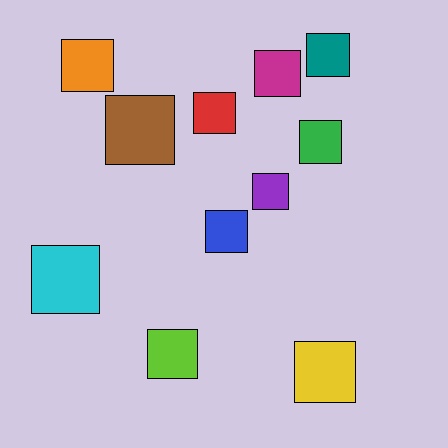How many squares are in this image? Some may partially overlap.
There are 11 squares.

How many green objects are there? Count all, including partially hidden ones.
There is 1 green object.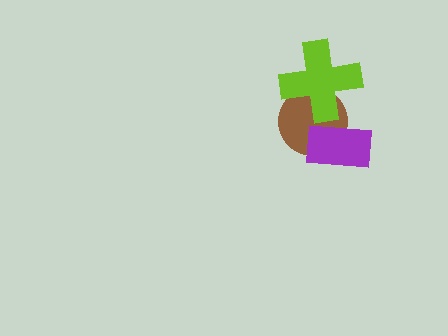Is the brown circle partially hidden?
Yes, it is partially covered by another shape.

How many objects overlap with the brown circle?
2 objects overlap with the brown circle.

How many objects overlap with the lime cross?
1 object overlaps with the lime cross.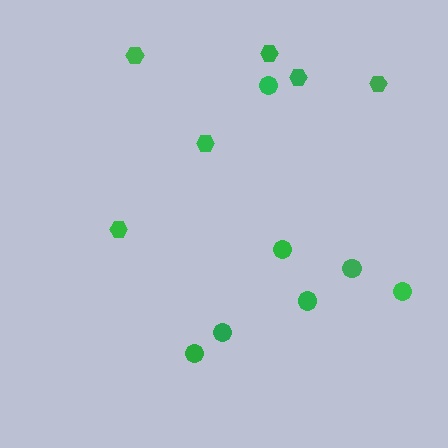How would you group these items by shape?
There are 2 groups: one group of circles (7) and one group of hexagons (6).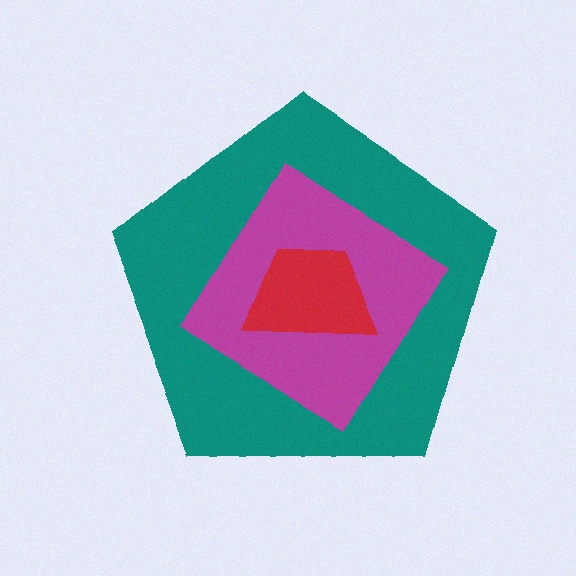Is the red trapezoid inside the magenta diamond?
Yes.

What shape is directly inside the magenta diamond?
The red trapezoid.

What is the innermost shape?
The red trapezoid.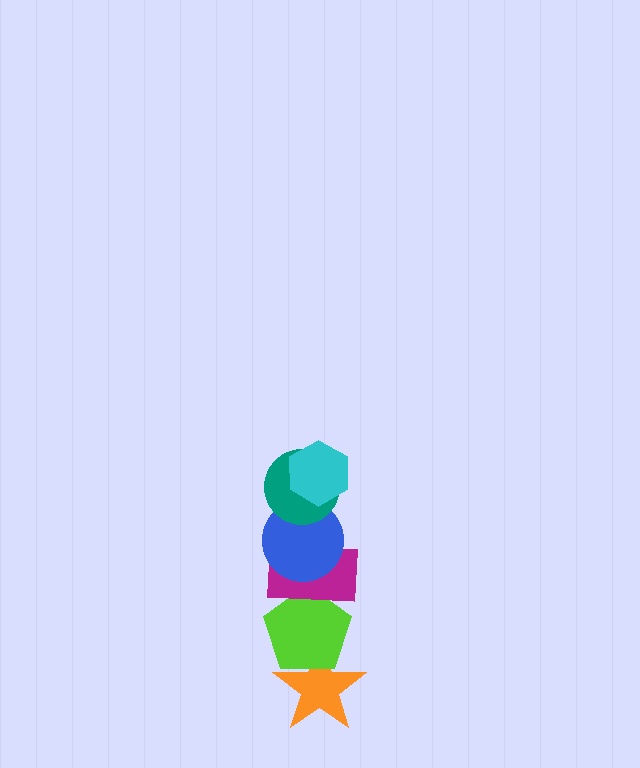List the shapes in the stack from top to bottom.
From top to bottom: the cyan hexagon, the teal circle, the blue circle, the magenta rectangle, the lime pentagon, the orange star.